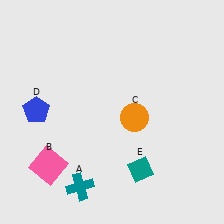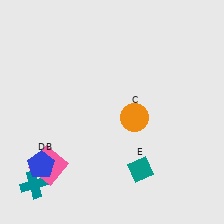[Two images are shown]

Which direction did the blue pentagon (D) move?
The blue pentagon (D) moved down.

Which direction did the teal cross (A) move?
The teal cross (A) moved left.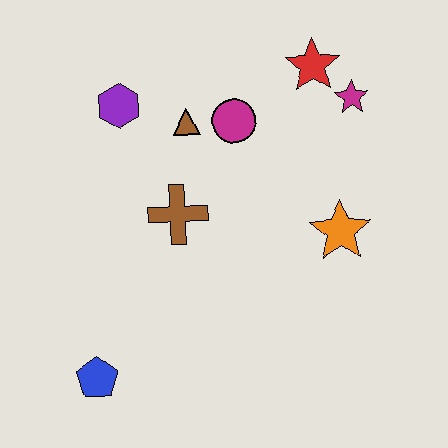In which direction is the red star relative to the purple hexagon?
The red star is to the right of the purple hexagon.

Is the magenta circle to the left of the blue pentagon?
No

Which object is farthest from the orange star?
The blue pentagon is farthest from the orange star.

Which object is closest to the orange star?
The magenta star is closest to the orange star.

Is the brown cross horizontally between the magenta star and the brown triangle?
No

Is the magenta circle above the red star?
No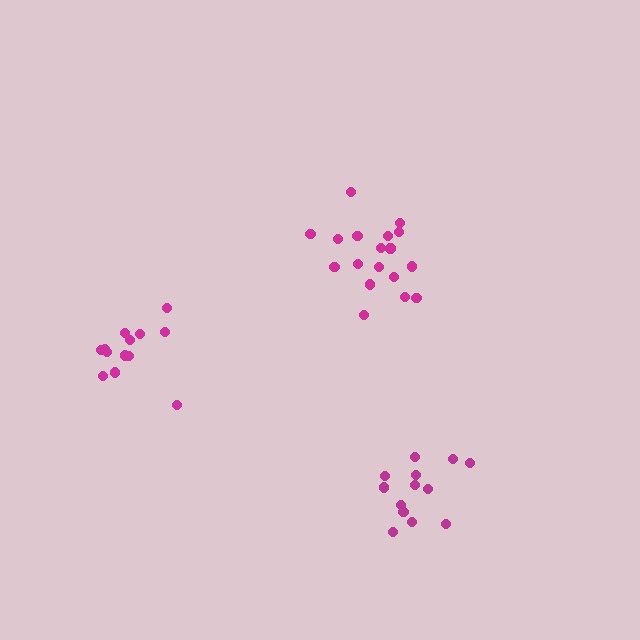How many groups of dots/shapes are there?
There are 3 groups.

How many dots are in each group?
Group 1: 18 dots, Group 2: 13 dots, Group 3: 13 dots (44 total).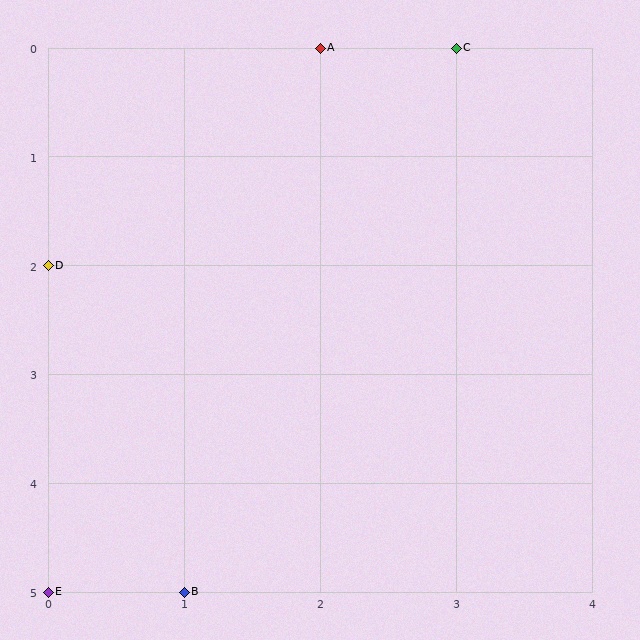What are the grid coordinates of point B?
Point B is at grid coordinates (1, 5).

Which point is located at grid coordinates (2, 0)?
Point A is at (2, 0).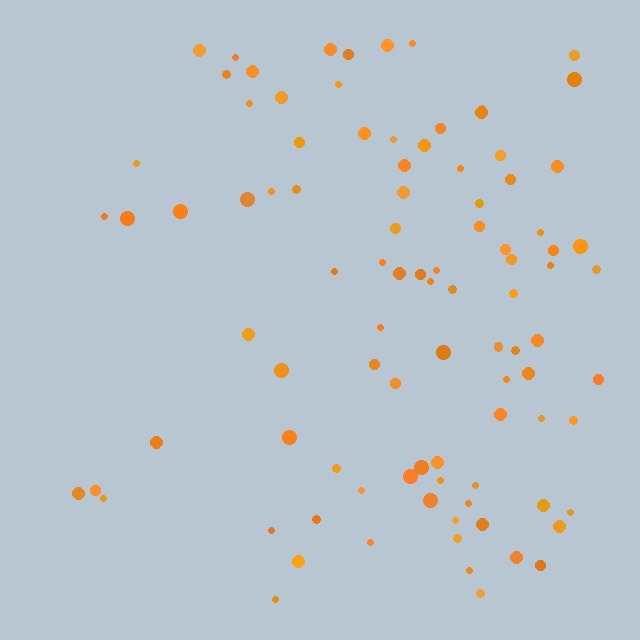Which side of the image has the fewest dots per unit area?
The left.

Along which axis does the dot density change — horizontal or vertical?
Horizontal.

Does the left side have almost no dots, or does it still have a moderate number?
Still a moderate number, just noticeably fewer than the right.